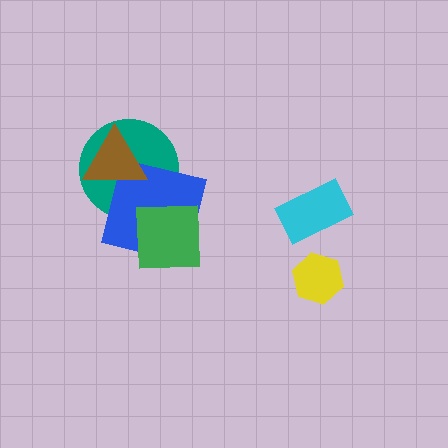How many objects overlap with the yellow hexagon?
0 objects overlap with the yellow hexagon.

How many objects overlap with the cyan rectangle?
0 objects overlap with the cyan rectangle.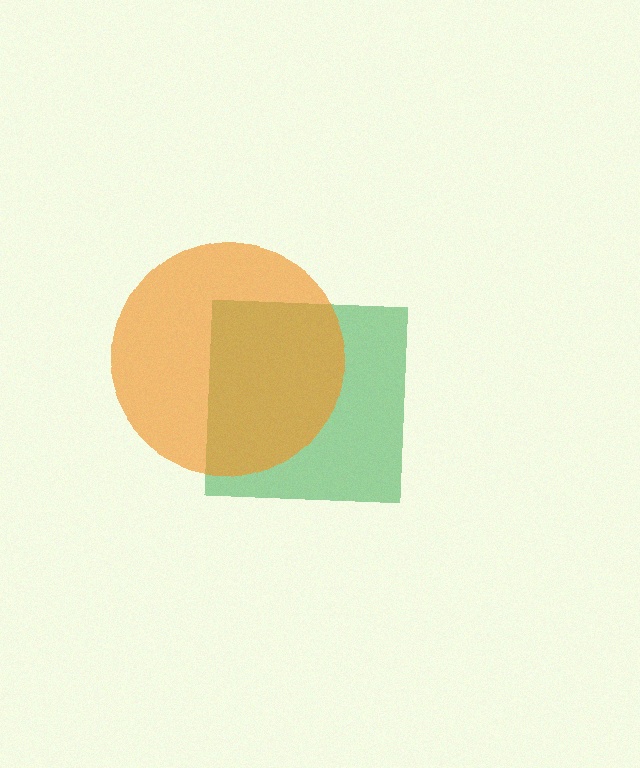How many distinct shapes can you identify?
There are 2 distinct shapes: a green square, an orange circle.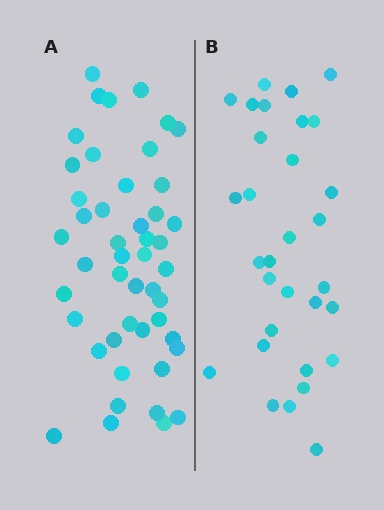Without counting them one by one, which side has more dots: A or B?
Region A (the left region) has more dots.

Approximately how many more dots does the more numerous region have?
Region A has approximately 15 more dots than region B.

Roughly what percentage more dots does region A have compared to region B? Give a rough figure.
About 50% more.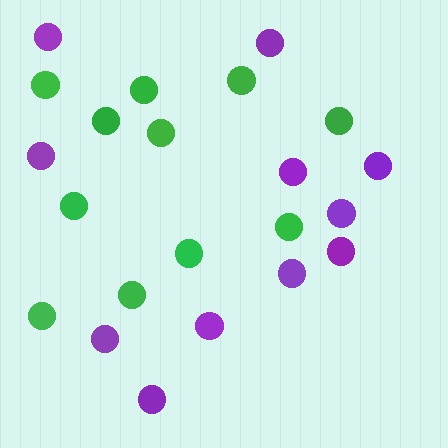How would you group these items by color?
There are 2 groups: one group of green circles (11) and one group of purple circles (11).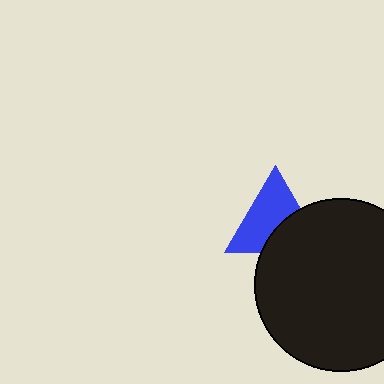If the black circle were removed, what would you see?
You would see the complete blue triangle.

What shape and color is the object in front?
The object in front is a black circle.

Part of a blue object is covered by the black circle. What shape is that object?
It is a triangle.